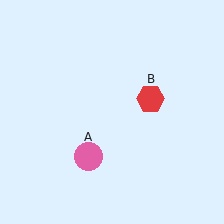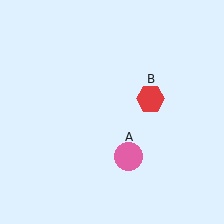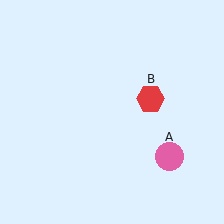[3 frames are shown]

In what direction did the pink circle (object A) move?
The pink circle (object A) moved right.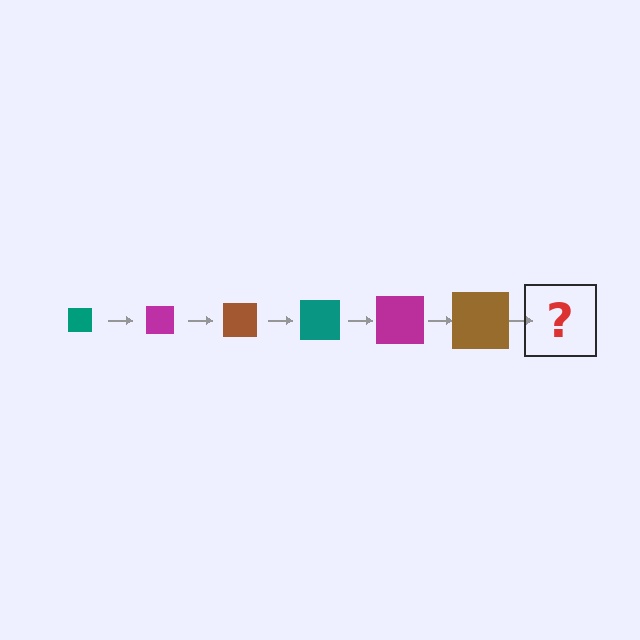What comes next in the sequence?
The next element should be a teal square, larger than the previous one.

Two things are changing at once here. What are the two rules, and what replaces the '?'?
The two rules are that the square grows larger each step and the color cycles through teal, magenta, and brown. The '?' should be a teal square, larger than the previous one.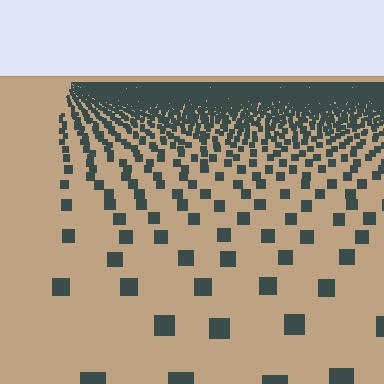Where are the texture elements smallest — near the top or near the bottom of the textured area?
Near the top.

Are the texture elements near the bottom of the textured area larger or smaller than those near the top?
Larger. Near the bottom, elements are closer to the viewer and appear at a bigger on-screen size.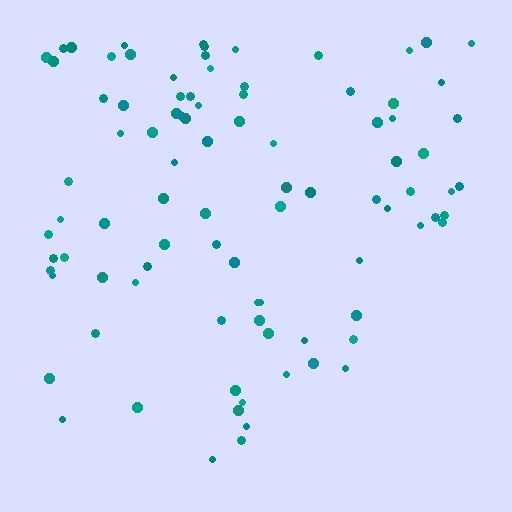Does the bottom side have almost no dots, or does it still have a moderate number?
Still a moderate number, just noticeably fewer than the top.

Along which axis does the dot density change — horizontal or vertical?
Vertical.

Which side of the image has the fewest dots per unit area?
The bottom.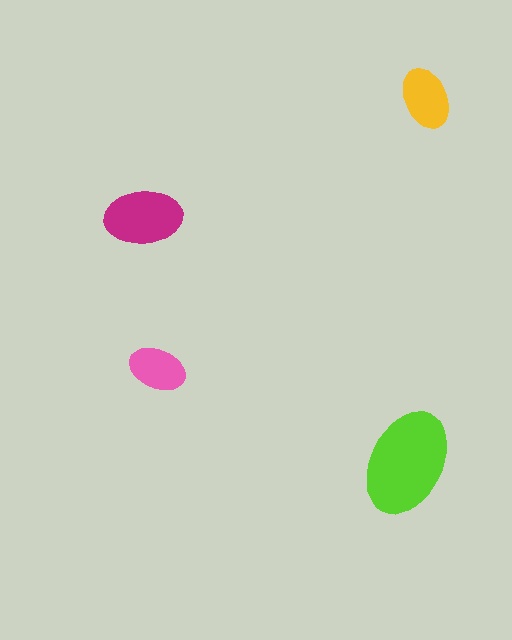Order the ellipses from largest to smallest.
the lime one, the magenta one, the yellow one, the pink one.